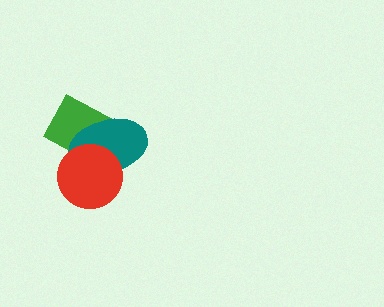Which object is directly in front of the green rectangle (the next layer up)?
The teal ellipse is directly in front of the green rectangle.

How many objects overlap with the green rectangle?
2 objects overlap with the green rectangle.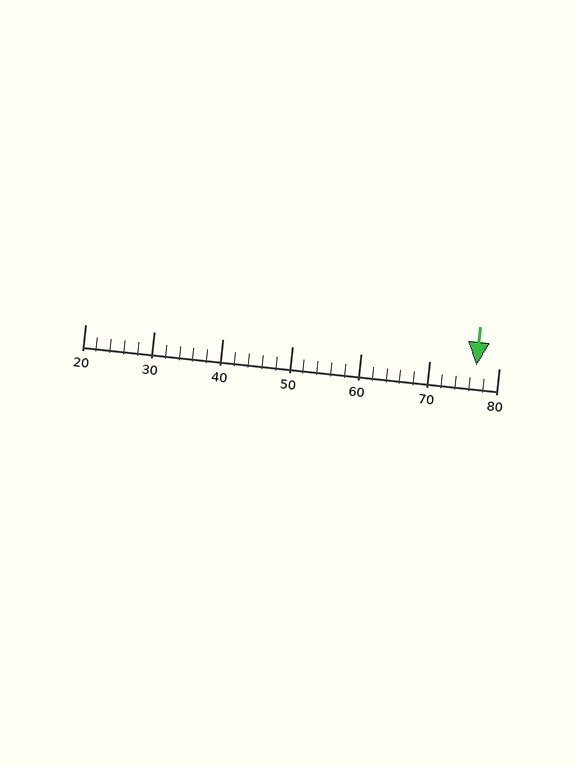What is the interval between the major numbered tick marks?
The major tick marks are spaced 10 units apart.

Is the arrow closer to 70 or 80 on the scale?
The arrow is closer to 80.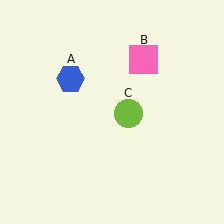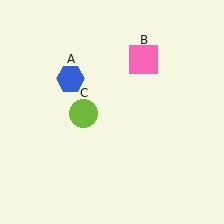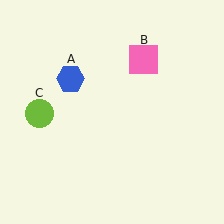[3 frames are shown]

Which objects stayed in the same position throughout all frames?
Blue hexagon (object A) and pink square (object B) remained stationary.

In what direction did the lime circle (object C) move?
The lime circle (object C) moved left.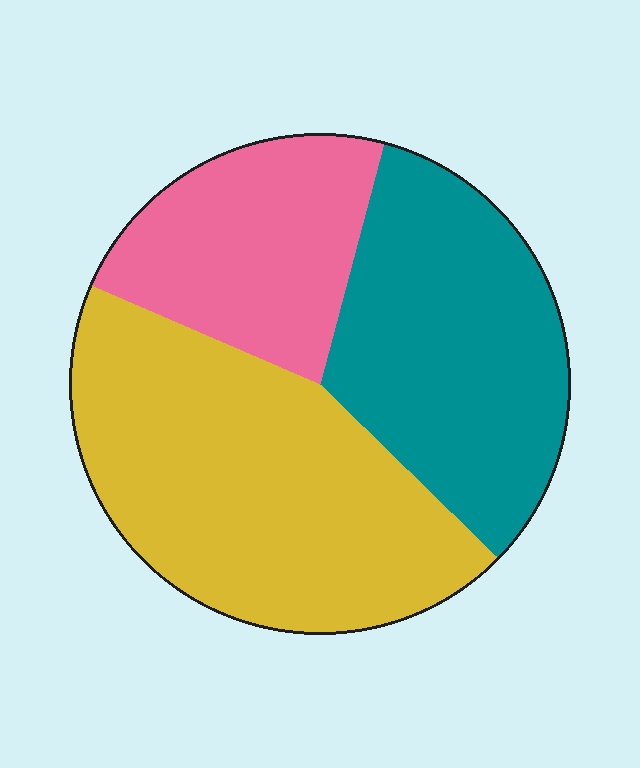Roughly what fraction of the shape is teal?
Teal covers roughly 35% of the shape.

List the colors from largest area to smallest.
From largest to smallest: yellow, teal, pink.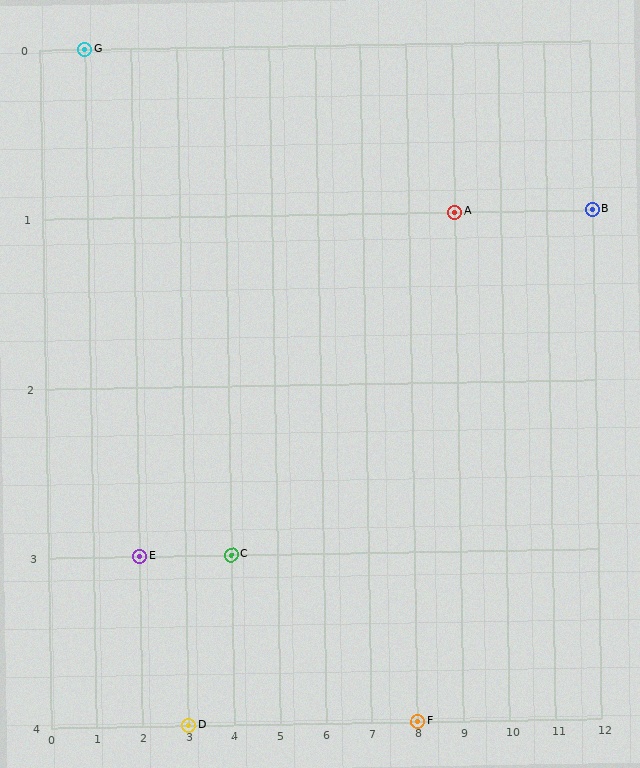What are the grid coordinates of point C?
Point C is at grid coordinates (4, 3).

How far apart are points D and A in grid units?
Points D and A are 6 columns and 3 rows apart (about 6.7 grid units diagonally).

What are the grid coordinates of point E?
Point E is at grid coordinates (2, 3).